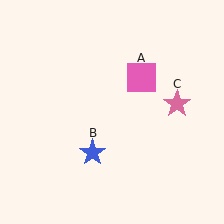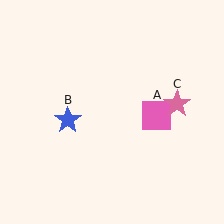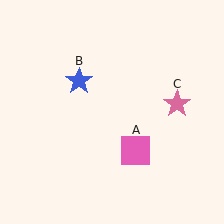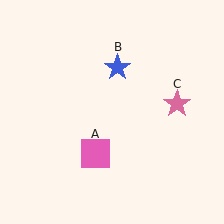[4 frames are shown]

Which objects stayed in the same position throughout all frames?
Pink star (object C) remained stationary.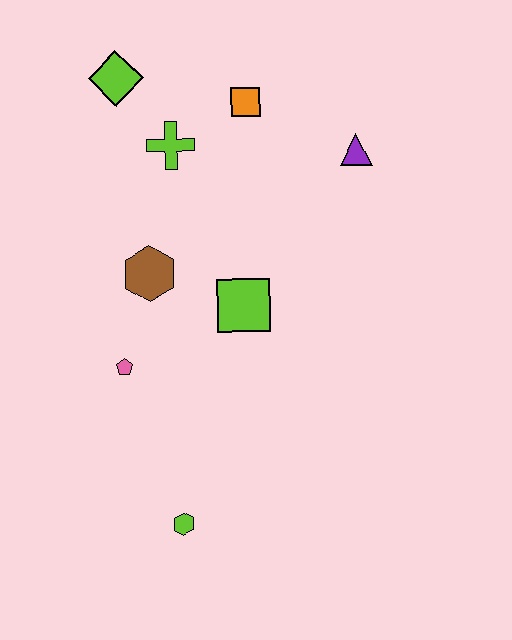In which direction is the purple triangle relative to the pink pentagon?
The purple triangle is to the right of the pink pentagon.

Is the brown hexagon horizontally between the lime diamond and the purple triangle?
Yes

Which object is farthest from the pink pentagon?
The purple triangle is farthest from the pink pentagon.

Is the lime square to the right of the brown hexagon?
Yes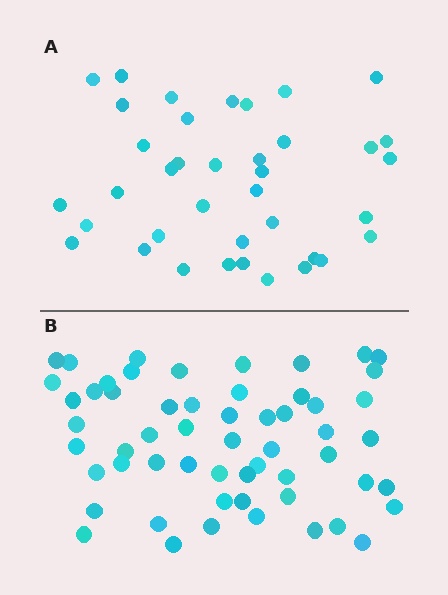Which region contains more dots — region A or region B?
Region B (the bottom region) has more dots.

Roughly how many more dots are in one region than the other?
Region B has approximately 20 more dots than region A.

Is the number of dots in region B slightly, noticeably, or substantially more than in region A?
Region B has substantially more. The ratio is roughly 1.5 to 1.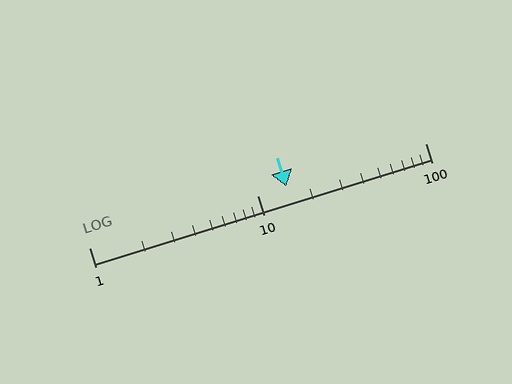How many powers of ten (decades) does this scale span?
The scale spans 2 decades, from 1 to 100.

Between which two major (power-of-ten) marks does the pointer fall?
The pointer is between 10 and 100.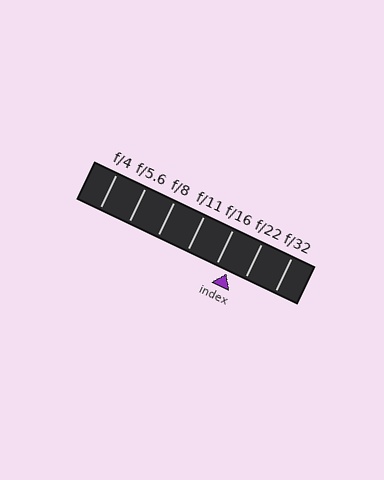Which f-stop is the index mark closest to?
The index mark is closest to f/16.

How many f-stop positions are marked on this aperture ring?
There are 7 f-stop positions marked.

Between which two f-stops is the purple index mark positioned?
The index mark is between f/16 and f/22.